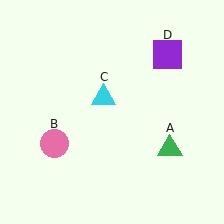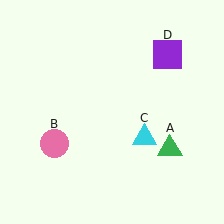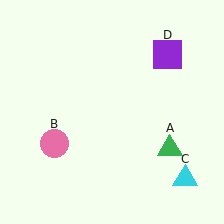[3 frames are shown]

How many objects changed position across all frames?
1 object changed position: cyan triangle (object C).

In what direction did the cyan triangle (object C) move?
The cyan triangle (object C) moved down and to the right.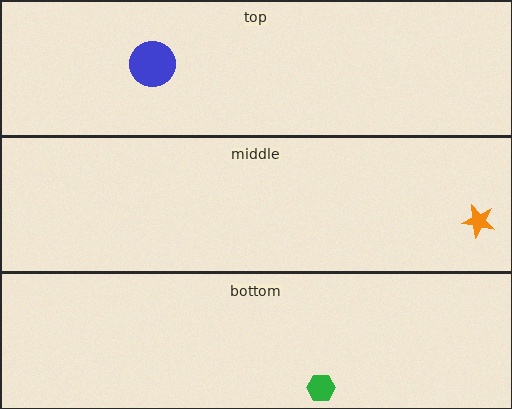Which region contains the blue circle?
The top region.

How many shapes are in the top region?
1.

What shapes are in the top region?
The blue circle.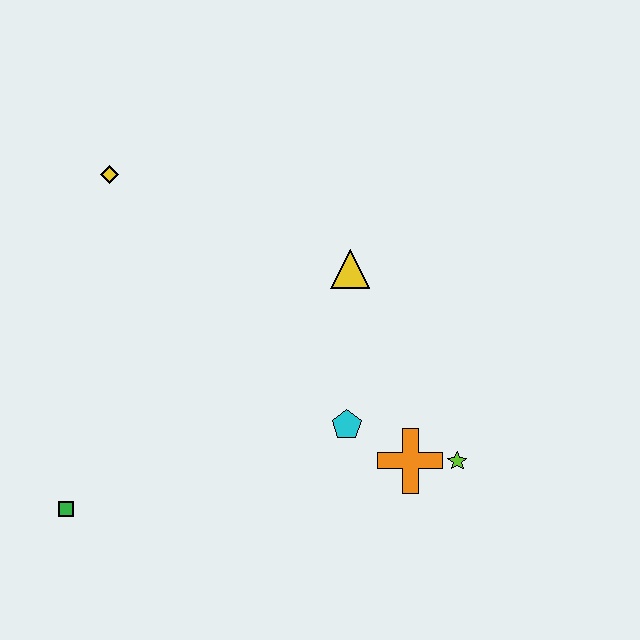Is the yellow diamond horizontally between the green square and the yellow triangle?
Yes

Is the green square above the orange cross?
No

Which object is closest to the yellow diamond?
The yellow triangle is closest to the yellow diamond.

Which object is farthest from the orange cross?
The yellow diamond is farthest from the orange cross.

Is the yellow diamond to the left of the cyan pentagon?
Yes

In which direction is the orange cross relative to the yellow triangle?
The orange cross is below the yellow triangle.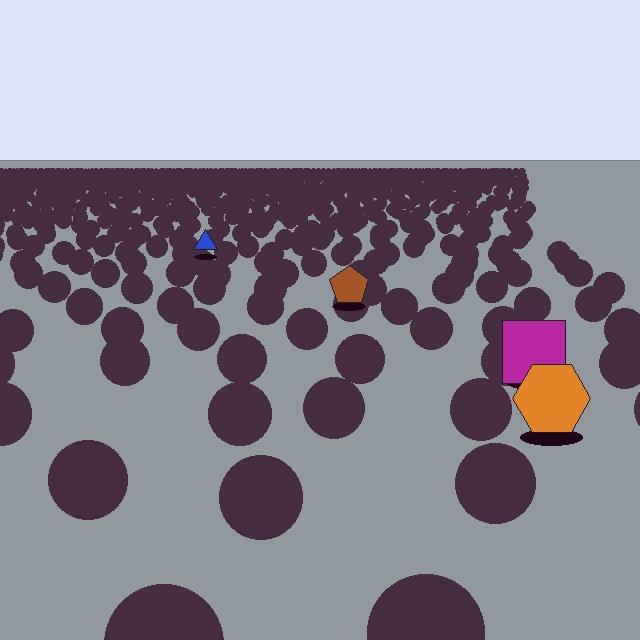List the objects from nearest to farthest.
From nearest to farthest: the orange hexagon, the magenta square, the brown pentagon, the blue triangle.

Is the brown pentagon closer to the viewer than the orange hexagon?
No. The orange hexagon is closer — you can tell from the texture gradient: the ground texture is coarser near it.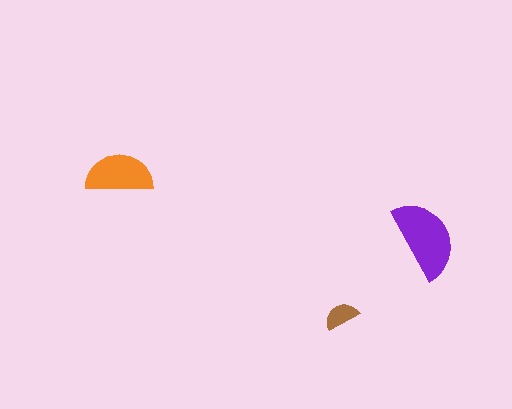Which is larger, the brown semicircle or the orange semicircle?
The orange one.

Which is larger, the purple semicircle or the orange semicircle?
The purple one.